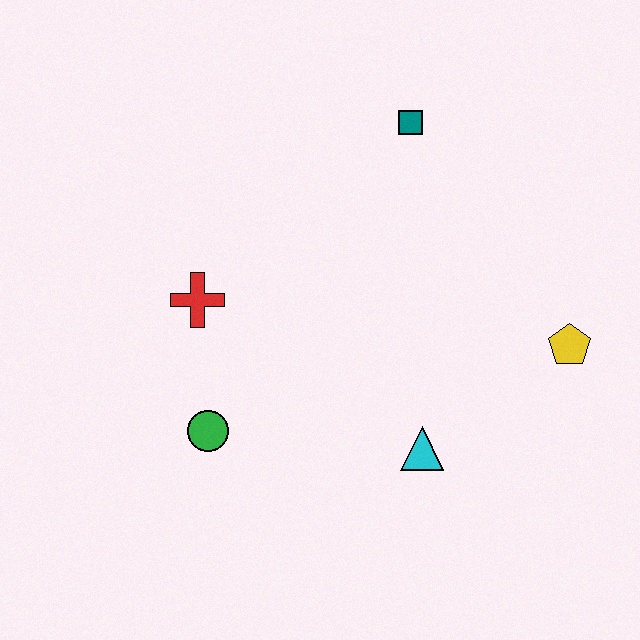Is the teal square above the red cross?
Yes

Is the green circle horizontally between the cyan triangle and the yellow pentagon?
No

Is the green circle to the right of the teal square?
No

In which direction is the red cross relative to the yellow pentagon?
The red cross is to the left of the yellow pentagon.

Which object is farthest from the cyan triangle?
The teal square is farthest from the cyan triangle.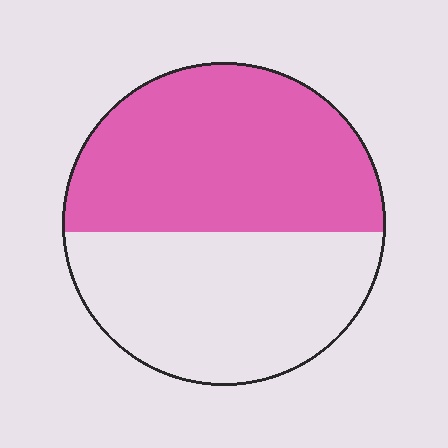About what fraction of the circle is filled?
About one half (1/2).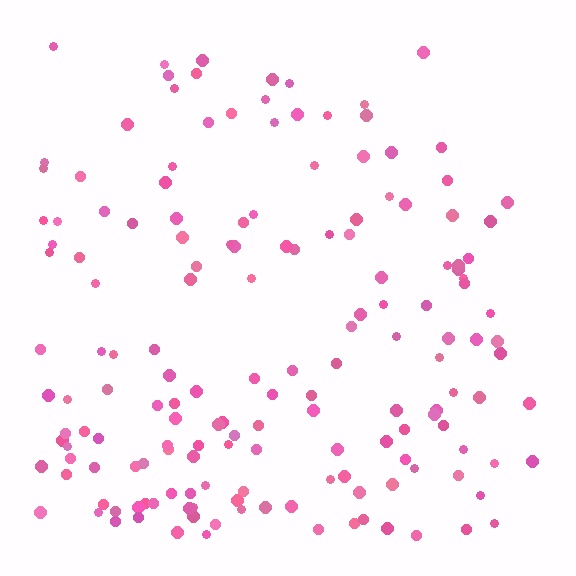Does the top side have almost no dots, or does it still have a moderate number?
Still a moderate number, just noticeably fewer than the bottom.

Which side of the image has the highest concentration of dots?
The bottom.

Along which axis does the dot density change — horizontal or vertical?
Vertical.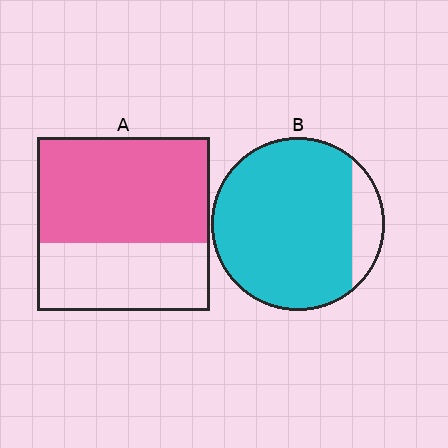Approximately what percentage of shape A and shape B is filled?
A is approximately 60% and B is approximately 85%.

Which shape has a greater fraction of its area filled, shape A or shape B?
Shape B.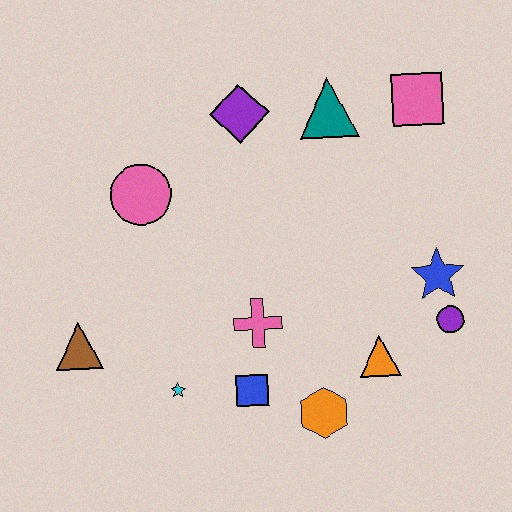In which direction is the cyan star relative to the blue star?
The cyan star is to the left of the blue star.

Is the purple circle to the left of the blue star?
No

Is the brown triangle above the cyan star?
Yes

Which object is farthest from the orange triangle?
The brown triangle is farthest from the orange triangle.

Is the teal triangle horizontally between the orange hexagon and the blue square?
No